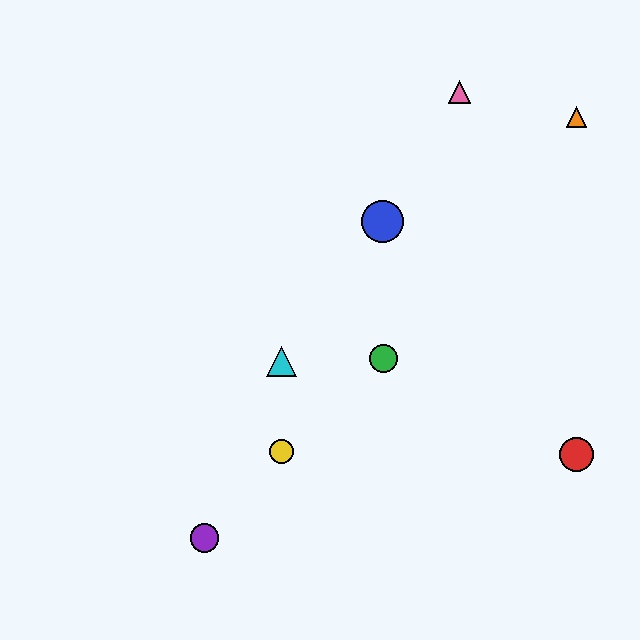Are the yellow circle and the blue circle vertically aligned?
No, the yellow circle is at x≈282 and the blue circle is at x≈382.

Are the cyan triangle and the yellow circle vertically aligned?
Yes, both are at x≈282.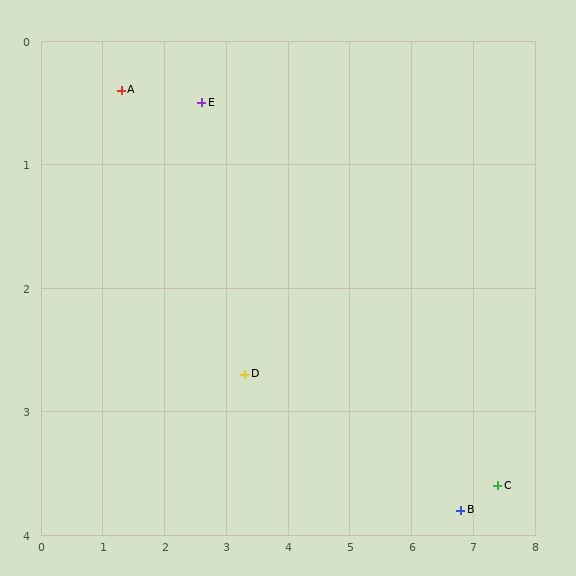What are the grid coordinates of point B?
Point B is at approximately (6.8, 3.8).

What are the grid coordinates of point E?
Point E is at approximately (2.6, 0.5).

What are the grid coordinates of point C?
Point C is at approximately (7.4, 3.6).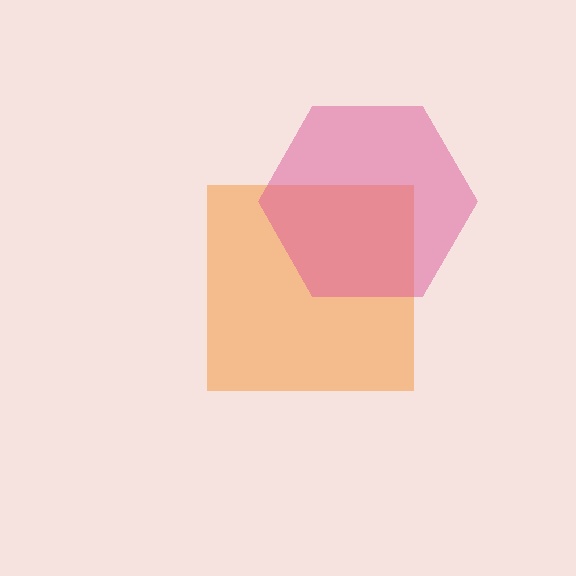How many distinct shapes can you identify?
There are 2 distinct shapes: an orange square, a pink hexagon.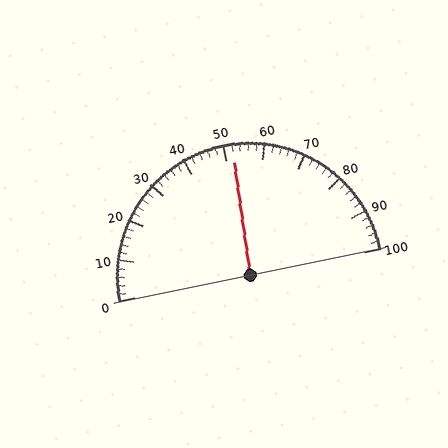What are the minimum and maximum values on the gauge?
The gauge ranges from 0 to 100.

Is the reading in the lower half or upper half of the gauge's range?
The reading is in the upper half of the range (0 to 100).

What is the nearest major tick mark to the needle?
The nearest major tick mark is 50.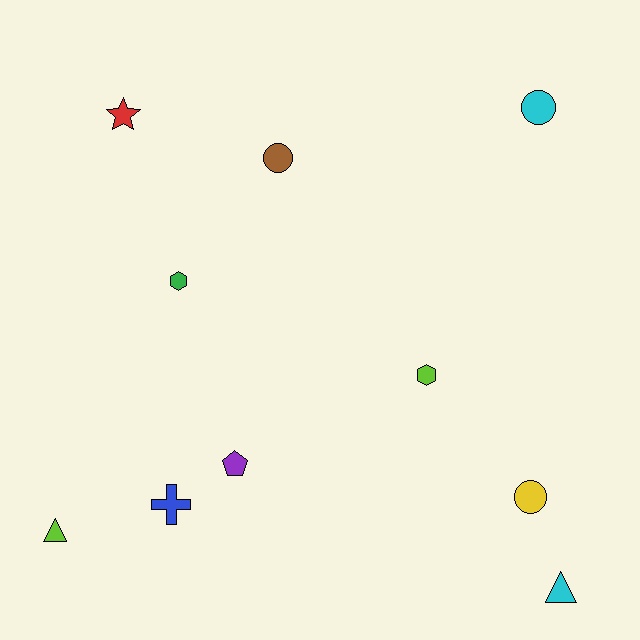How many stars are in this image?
There is 1 star.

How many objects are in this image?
There are 10 objects.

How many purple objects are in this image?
There is 1 purple object.